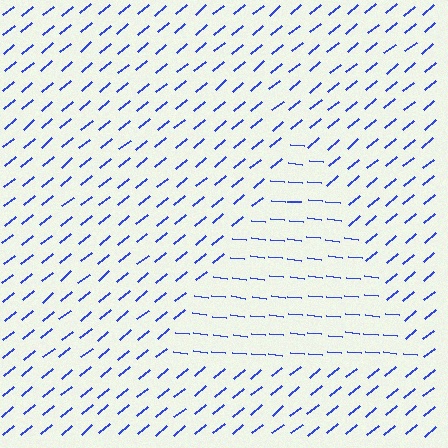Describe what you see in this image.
The image is filled with small blue line segments. A triangle region in the image has lines oriented differently from the surrounding lines, creating a visible texture boundary.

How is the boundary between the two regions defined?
The boundary is defined purely by a change in line orientation (approximately 45 degrees difference). All lines are the same color and thickness.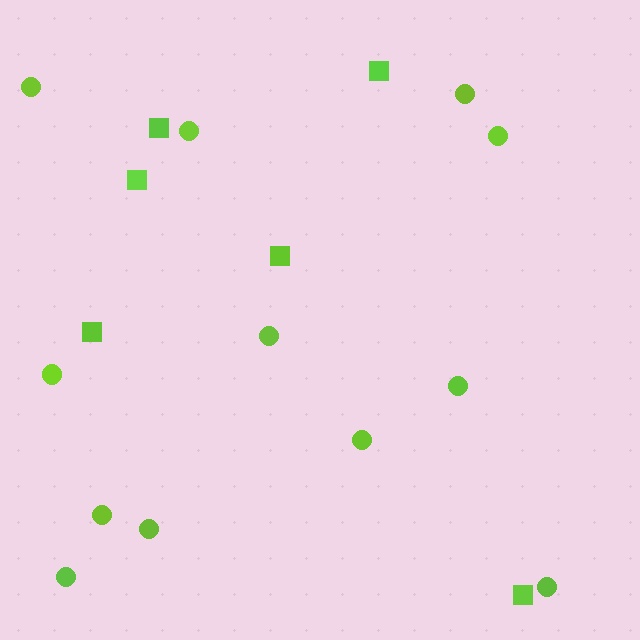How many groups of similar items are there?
There are 2 groups: one group of circles (12) and one group of squares (6).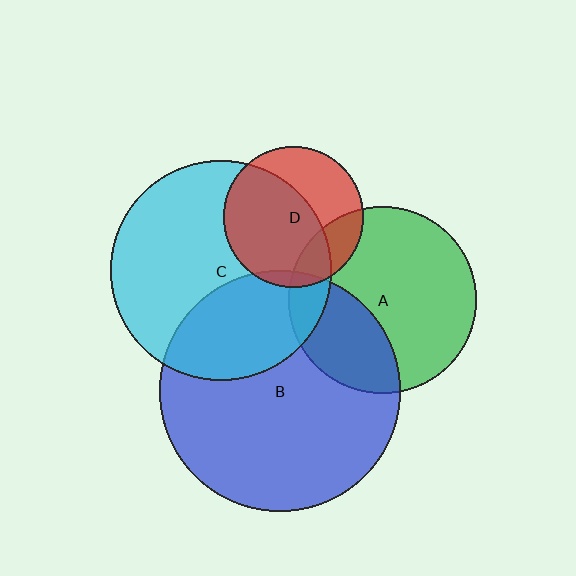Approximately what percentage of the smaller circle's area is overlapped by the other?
Approximately 5%.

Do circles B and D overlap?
Yes.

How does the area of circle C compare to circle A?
Approximately 1.4 times.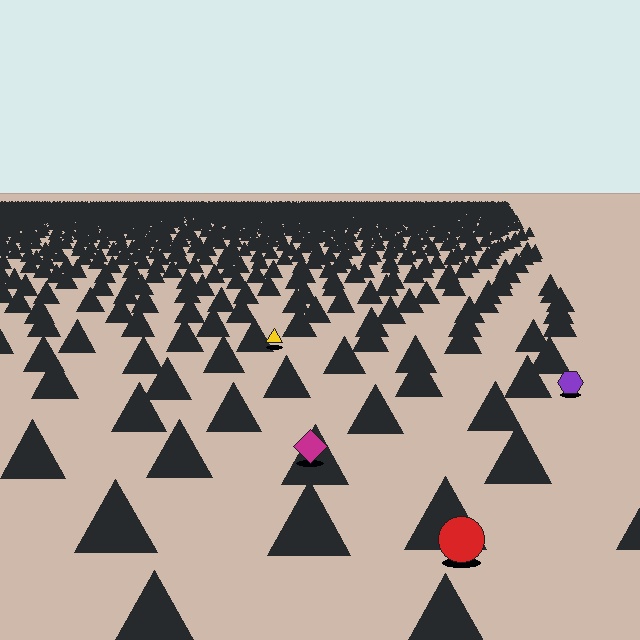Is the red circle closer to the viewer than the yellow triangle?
Yes. The red circle is closer — you can tell from the texture gradient: the ground texture is coarser near it.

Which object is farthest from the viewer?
The yellow triangle is farthest from the viewer. It appears smaller and the ground texture around it is denser.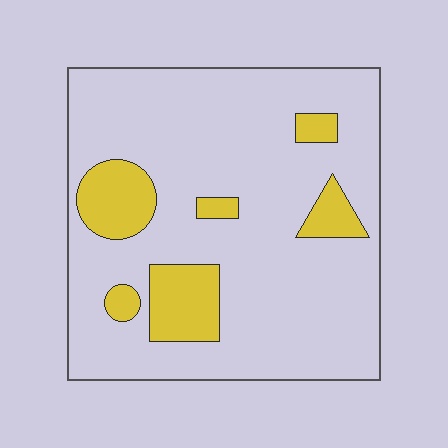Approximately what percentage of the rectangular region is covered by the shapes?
Approximately 15%.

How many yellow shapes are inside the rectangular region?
6.